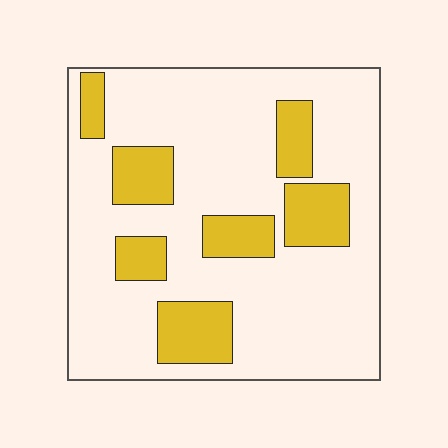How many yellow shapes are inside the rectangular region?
7.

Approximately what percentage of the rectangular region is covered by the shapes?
Approximately 25%.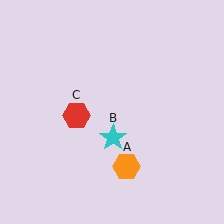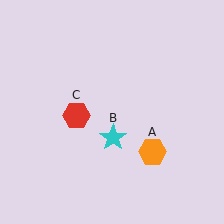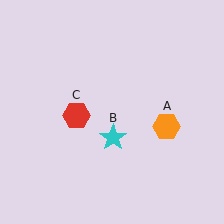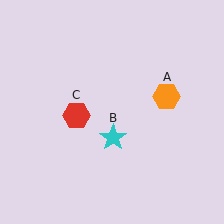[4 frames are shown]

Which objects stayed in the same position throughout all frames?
Cyan star (object B) and red hexagon (object C) remained stationary.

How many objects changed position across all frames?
1 object changed position: orange hexagon (object A).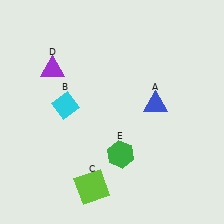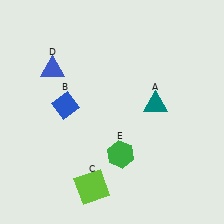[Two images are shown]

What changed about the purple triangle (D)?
In Image 1, D is purple. In Image 2, it changed to blue.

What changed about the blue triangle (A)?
In Image 1, A is blue. In Image 2, it changed to teal.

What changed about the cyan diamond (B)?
In Image 1, B is cyan. In Image 2, it changed to blue.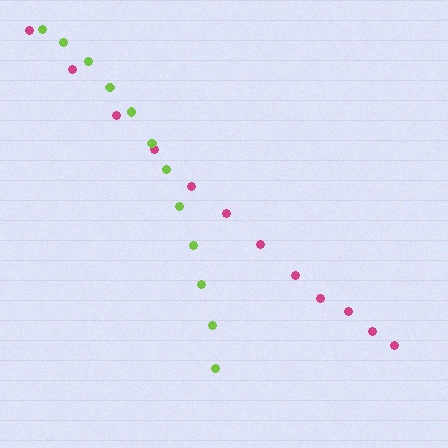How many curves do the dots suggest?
There are 2 distinct paths.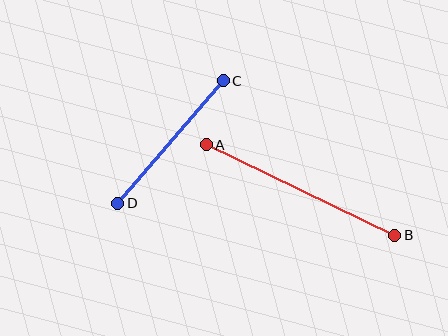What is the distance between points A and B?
The distance is approximately 209 pixels.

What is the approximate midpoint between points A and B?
The midpoint is at approximately (301, 190) pixels.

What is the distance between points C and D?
The distance is approximately 161 pixels.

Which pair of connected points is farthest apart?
Points A and B are farthest apart.